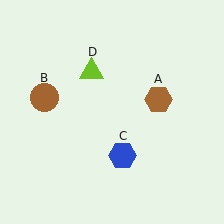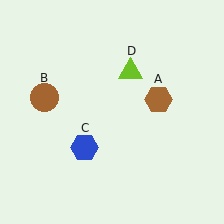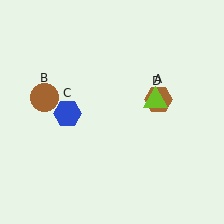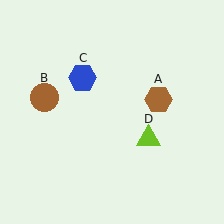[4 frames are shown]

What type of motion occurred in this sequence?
The blue hexagon (object C), lime triangle (object D) rotated clockwise around the center of the scene.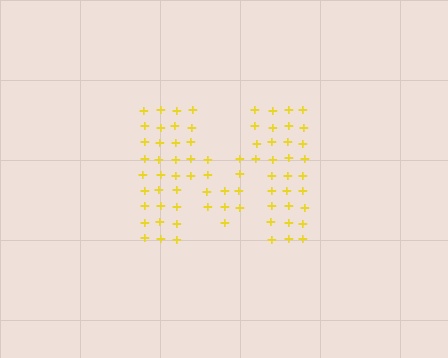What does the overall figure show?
The overall figure shows the letter M.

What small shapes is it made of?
It is made of small plus signs.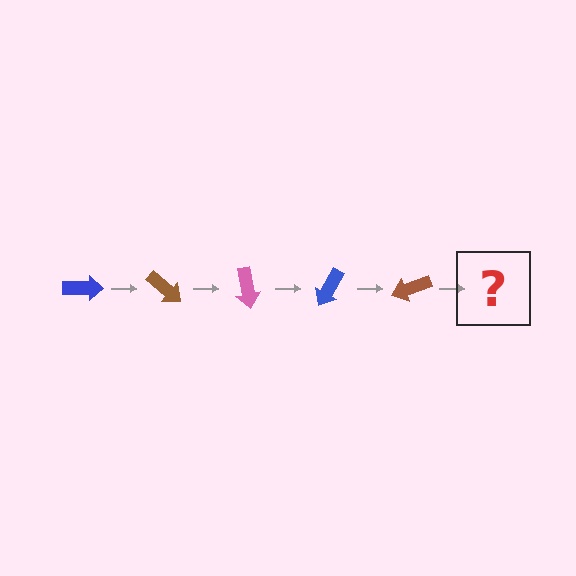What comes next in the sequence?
The next element should be a pink arrow, rotated 200 degrees from the start.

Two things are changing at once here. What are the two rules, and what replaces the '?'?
The two rules are that it rotates 40 degrees each step and the color cycles through blue, brown, and pink. The '?' should be a pink arrow, rotated 200 degrees from the start.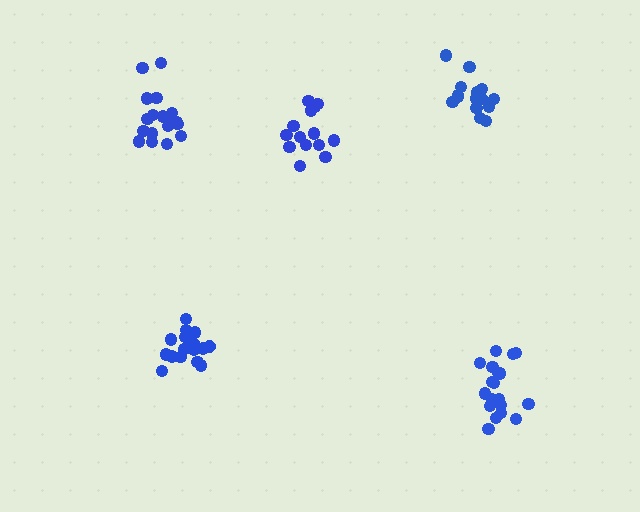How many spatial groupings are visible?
There are 5 spatial groupings.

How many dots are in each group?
Group 1: 16 dots, Group 2: 18 dots, Group 3: 14 dots, Group 4: 16 dots, Group 5: 20 dots (84 total).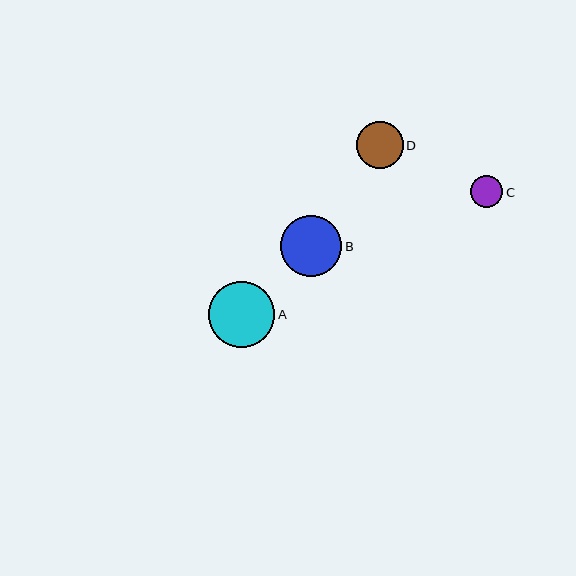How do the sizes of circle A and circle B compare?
Circle A and circle B are approximately the same size.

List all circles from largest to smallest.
From largest to smallest: A, B, D, C.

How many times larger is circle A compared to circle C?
Circle A is approximately 2.0 times the size of circle C.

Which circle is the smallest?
Circle C is the smallest with a size of approximately 32 pixels.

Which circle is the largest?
Circle A is the largest with a size of approximately 66 pixels.